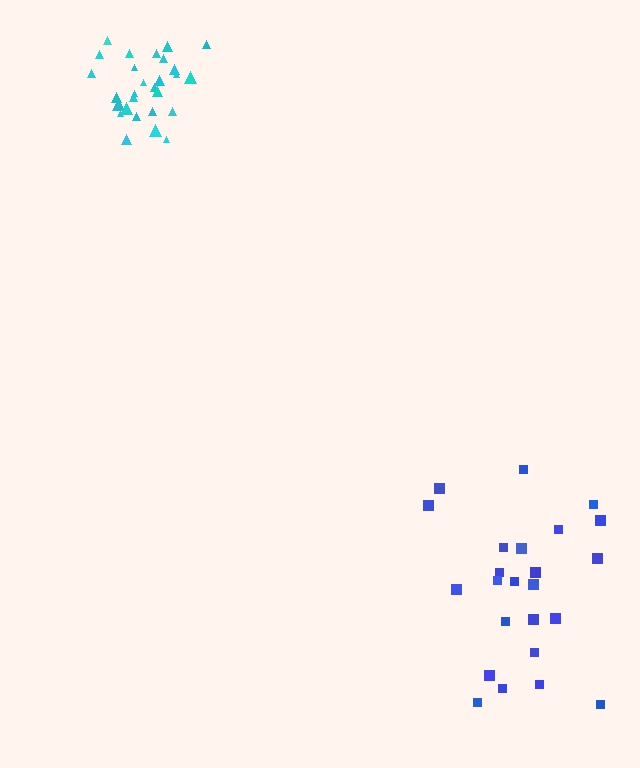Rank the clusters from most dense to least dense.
cyan, blue.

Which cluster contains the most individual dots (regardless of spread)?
Cyan (29).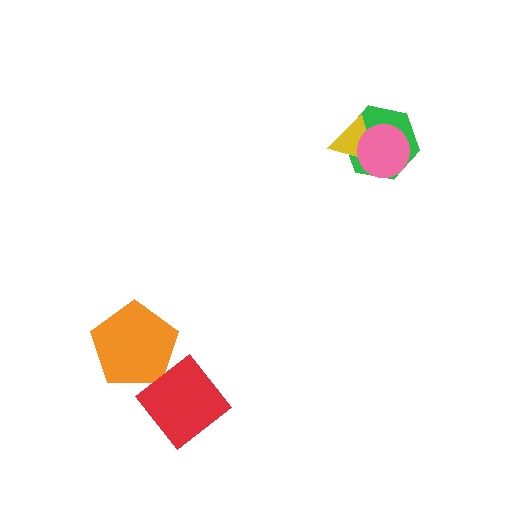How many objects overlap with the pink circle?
2 objects overlap with the pink circle.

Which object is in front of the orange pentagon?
The red diamond is in front of the orange pentagon.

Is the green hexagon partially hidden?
Yes, it is partially covered by another shape.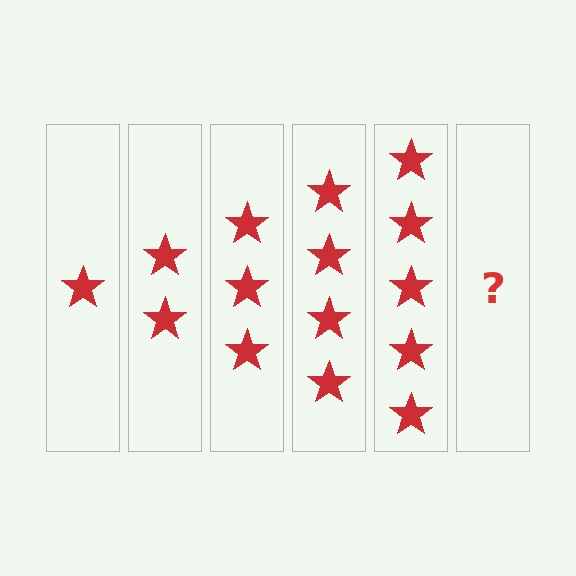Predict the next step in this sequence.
The next step is 6 stars.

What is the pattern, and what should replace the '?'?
The pattern is that each step adds one more star. The '?' should be 6 stars.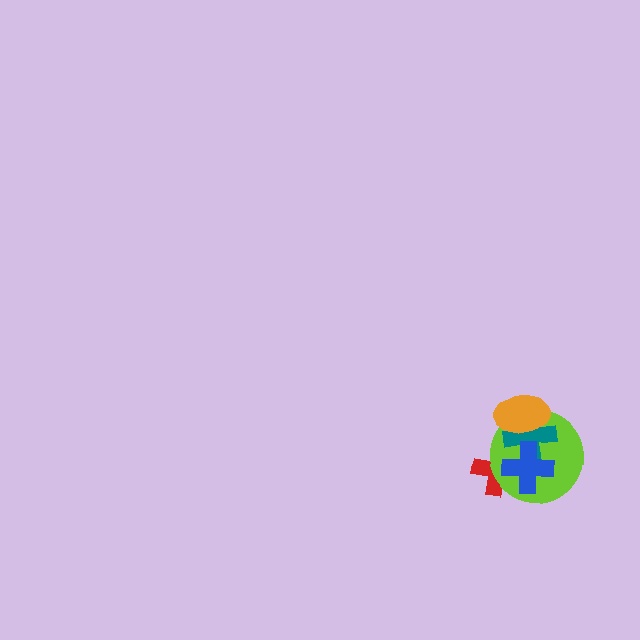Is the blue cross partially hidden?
No, no other shape covers it.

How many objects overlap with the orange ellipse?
2 objects overlap with the orange ellipse.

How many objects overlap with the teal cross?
3 objects overlap with the teal cross.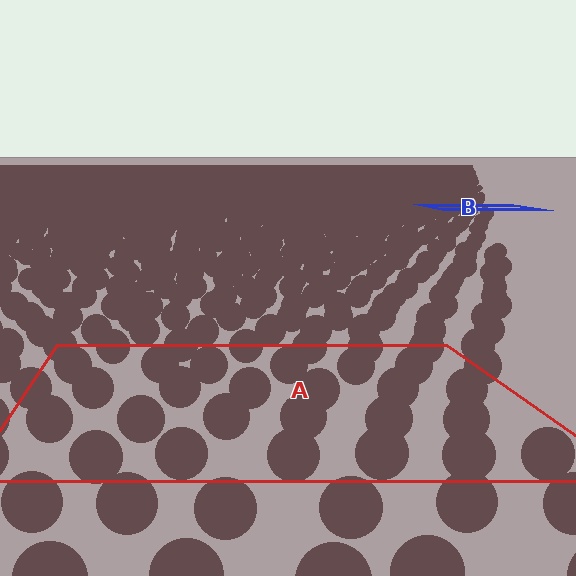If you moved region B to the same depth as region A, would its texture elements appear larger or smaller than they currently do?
They would appear larger. At a closer depth, the same texture elements are projected at a bigger on-screen size.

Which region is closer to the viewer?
Region A is closer. The texture elements there are larger and more spread out.